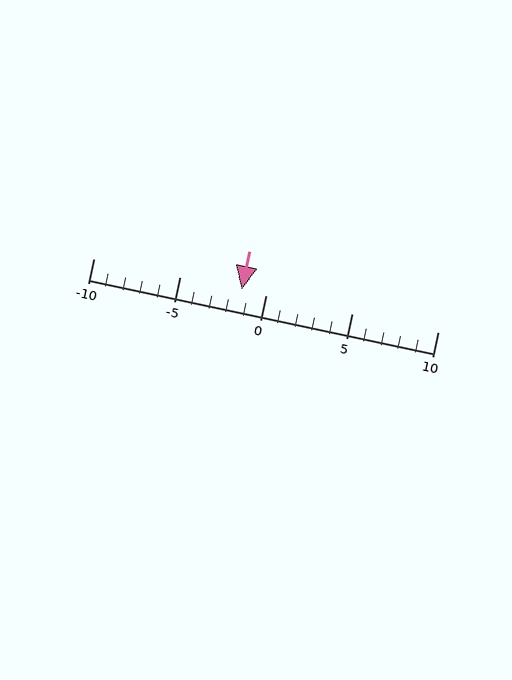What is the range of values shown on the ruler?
The ruler shows values from -10 to 10.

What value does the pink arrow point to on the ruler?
The pink arrow points to approximately -1.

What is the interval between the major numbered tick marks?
The major tick marks are spaced 5 units apart.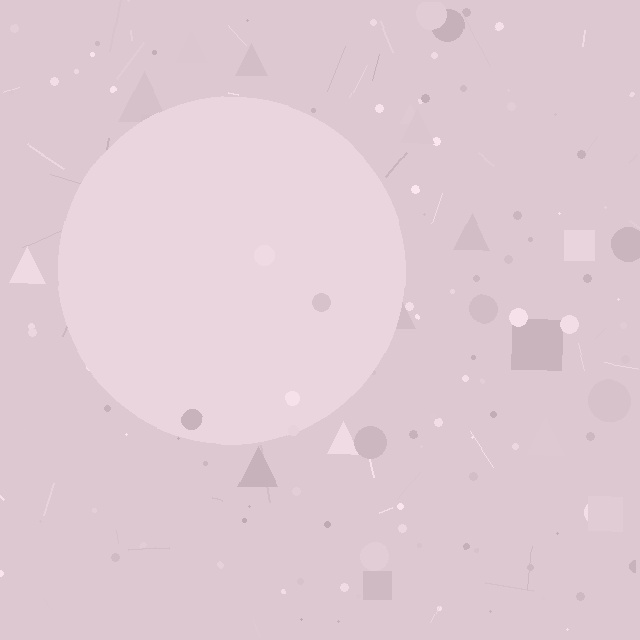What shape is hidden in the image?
A circle is hidden in the image.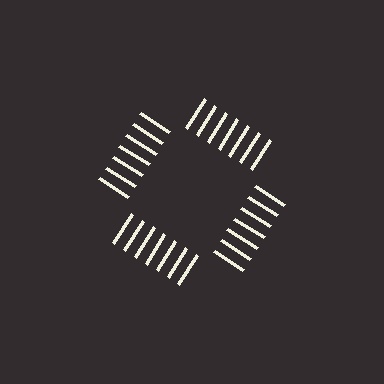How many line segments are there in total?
28 — 7 along each of the 4 edges.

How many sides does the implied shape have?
4 sides — the line-ends trace a square.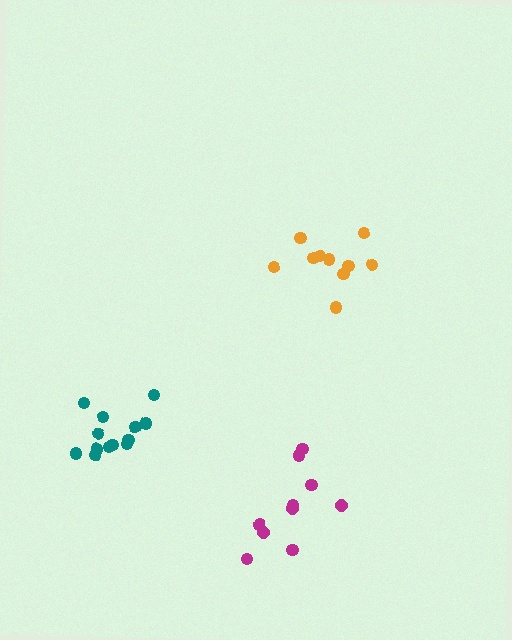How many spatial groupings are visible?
There are 3 spatial groupings.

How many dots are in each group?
Group 1: 10 dots, Group 2: 10 dots, Group 3: 13 dots (33 total).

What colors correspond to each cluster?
The clusters are colored: magenta, orange, teal.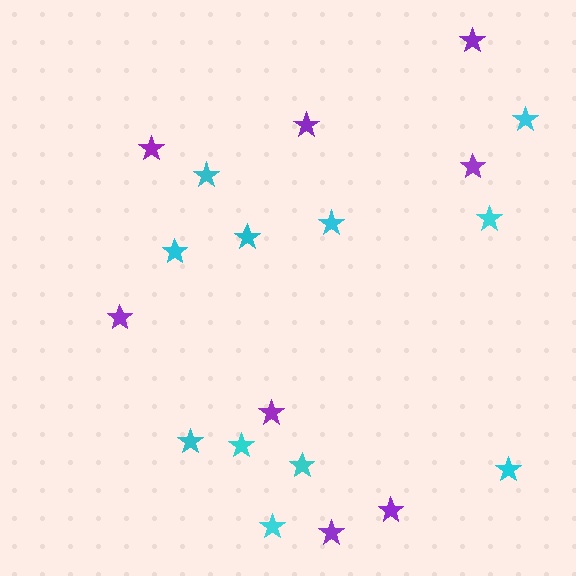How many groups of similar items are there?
There are 2 groups: one group of purple stars (8) and one group of cyan stars (11).